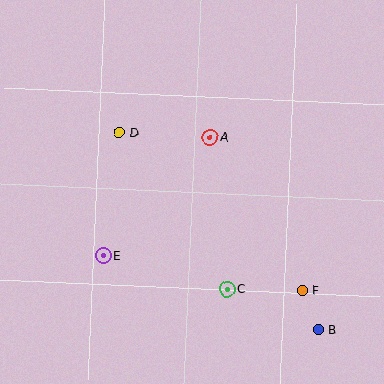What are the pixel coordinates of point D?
Point D is at (119, 133).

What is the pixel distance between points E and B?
The distance between E and B is 227 pixels.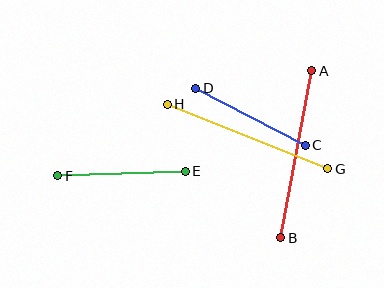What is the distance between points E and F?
The distance is approximately 127 pixels.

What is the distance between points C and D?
The distance is approximately 123 pixels.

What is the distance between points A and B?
The distance is approximately 170 pixels.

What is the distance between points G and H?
The distance is approximately 173 pixels.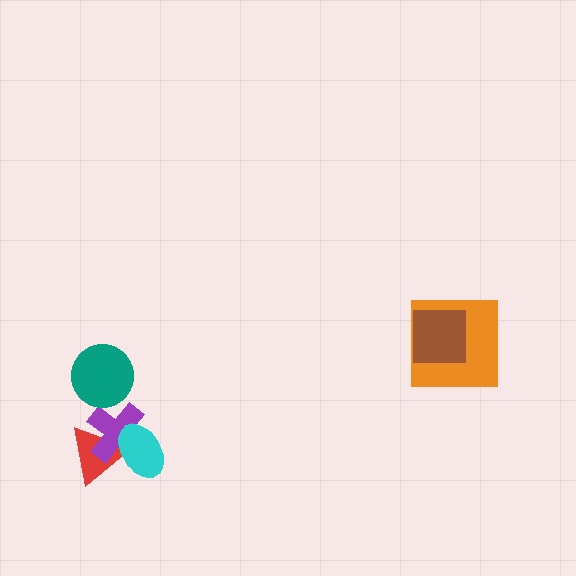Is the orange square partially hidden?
Yes, it is partially covered by another shape.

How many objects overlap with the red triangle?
2 objects overlap with the red triangle.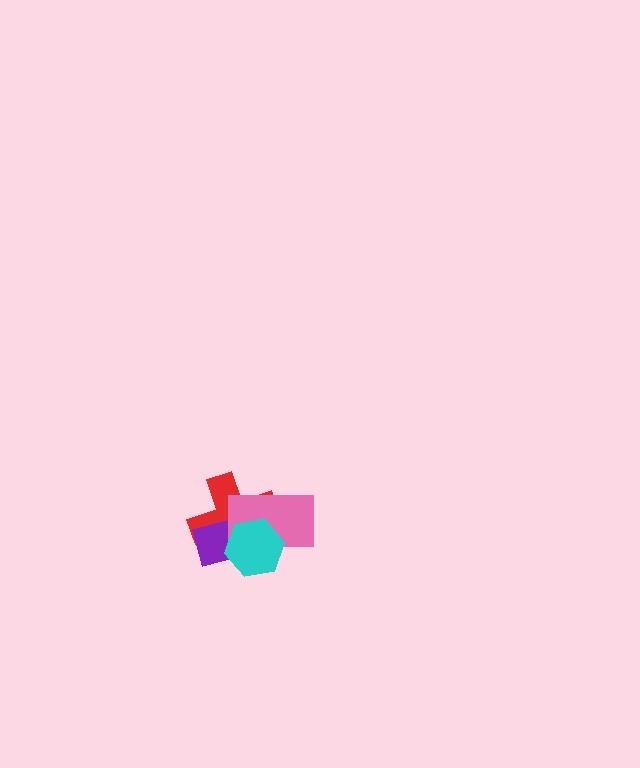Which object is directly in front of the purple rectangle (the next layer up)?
The pink rectangle is directly in front of the purple rectangle.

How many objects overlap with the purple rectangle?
3 objects overlap with the purple rectangle.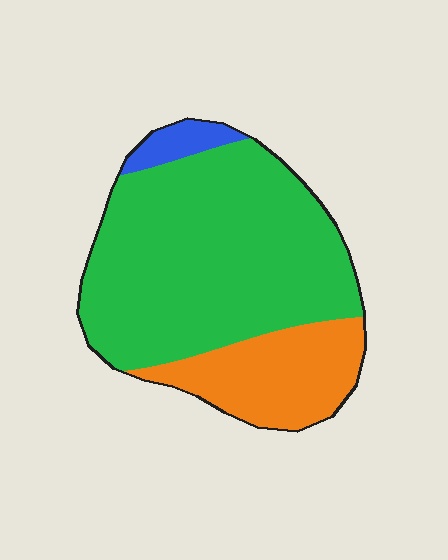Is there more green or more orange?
Green.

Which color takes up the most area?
Green, at roughly 70%.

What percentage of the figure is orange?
Orange covers about 25% of the figure.